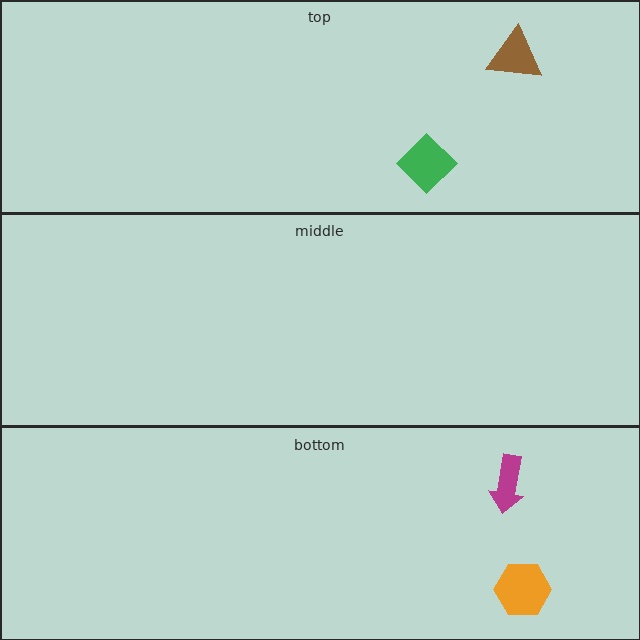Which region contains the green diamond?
The top region.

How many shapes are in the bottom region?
2.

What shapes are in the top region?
The brown triangle, the green diamond.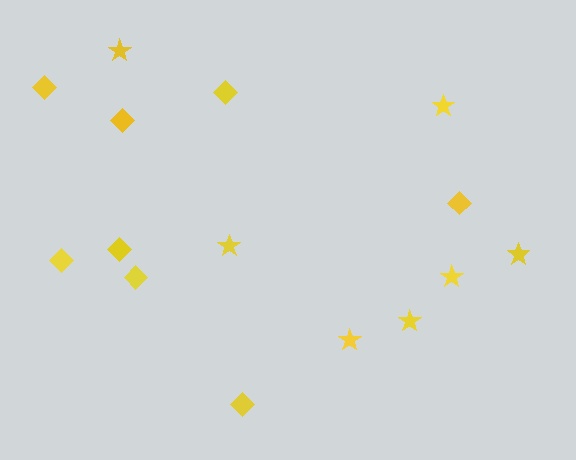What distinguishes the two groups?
There are 2 groups: one group of stars (7) and one group of diamonds (8).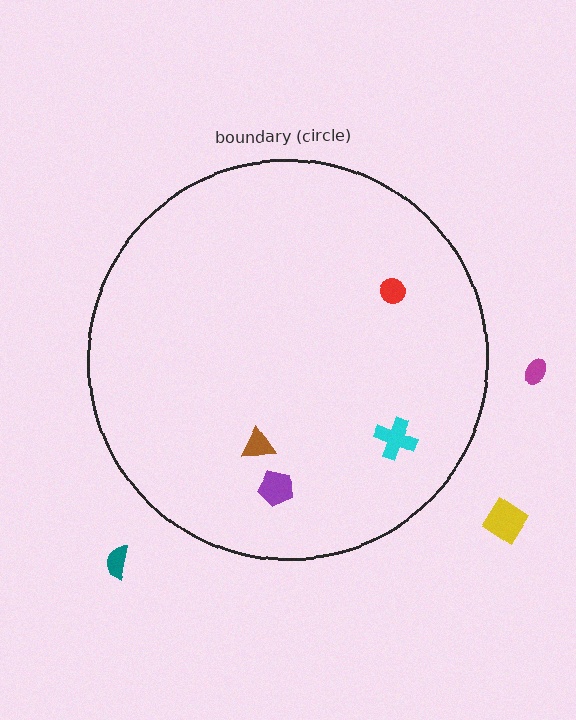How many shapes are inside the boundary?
4 inside, 3 outside.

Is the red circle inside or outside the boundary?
Inside.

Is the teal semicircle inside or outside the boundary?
Outside.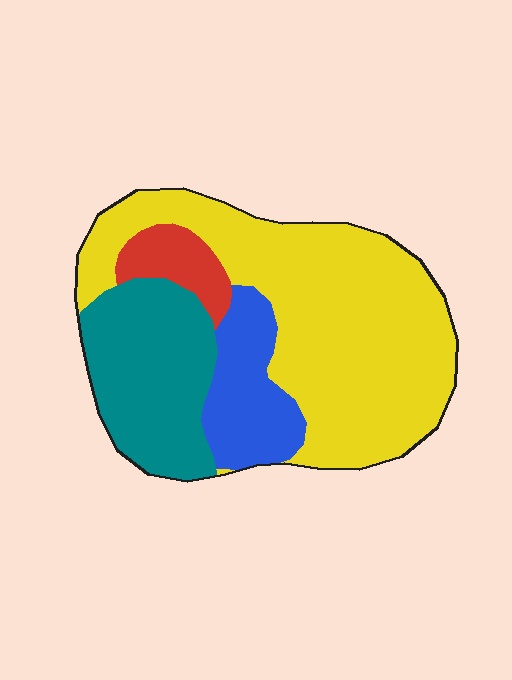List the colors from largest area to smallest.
From largest to smallest: yellow, teal, blue, red.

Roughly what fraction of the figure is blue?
Blue covers 14% of the figure.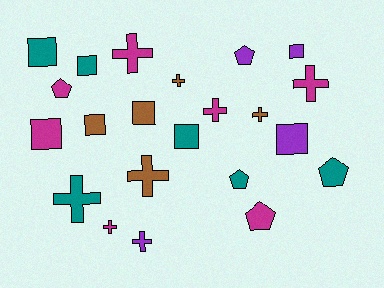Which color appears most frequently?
Magenta, with 7 objects.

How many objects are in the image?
There are 22 objects.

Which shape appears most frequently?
Cross, with 9 objects.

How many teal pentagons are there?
There are 2 teal pentagons.